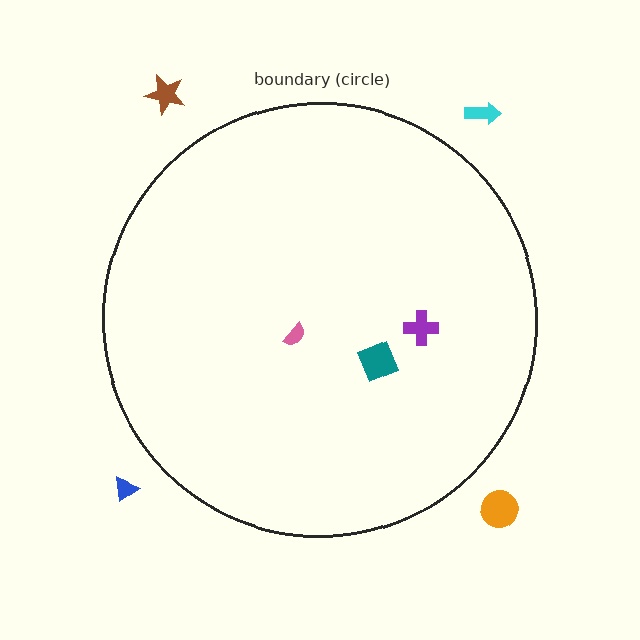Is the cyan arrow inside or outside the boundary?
Outside.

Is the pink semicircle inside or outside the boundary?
Inside.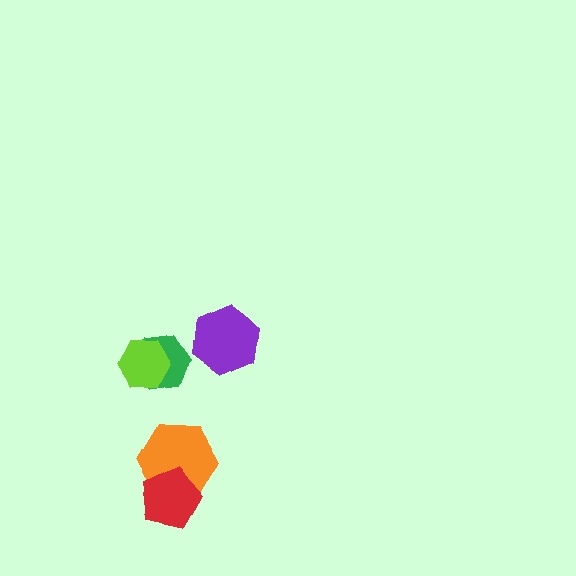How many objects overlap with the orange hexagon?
1 object overlaps with the orange hexagon.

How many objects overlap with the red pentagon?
1 object overlaps with the red pentagon.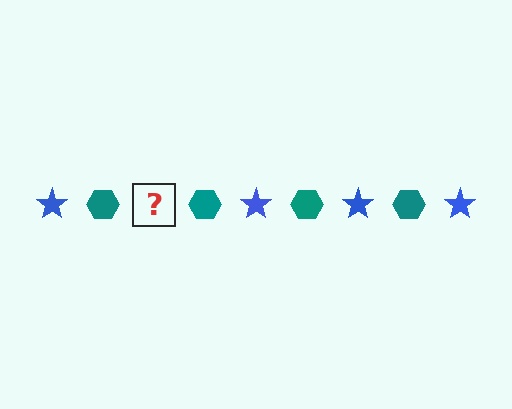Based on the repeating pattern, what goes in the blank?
The blank should be a blue star.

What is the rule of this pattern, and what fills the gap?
The rule is that the pattern alternates between blue star and teal hexagon. The gap should be filled with a blue star.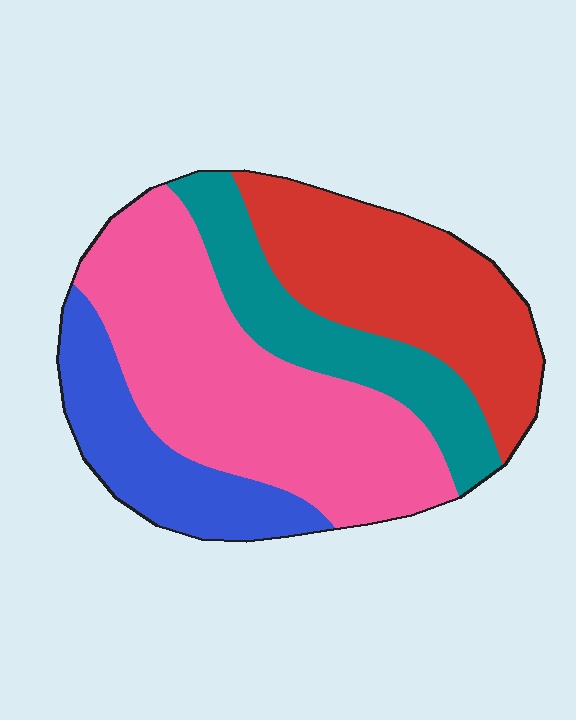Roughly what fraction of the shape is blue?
Blue covers 16% of the shape.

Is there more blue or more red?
Red.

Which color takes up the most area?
Pink, at roughly 40%.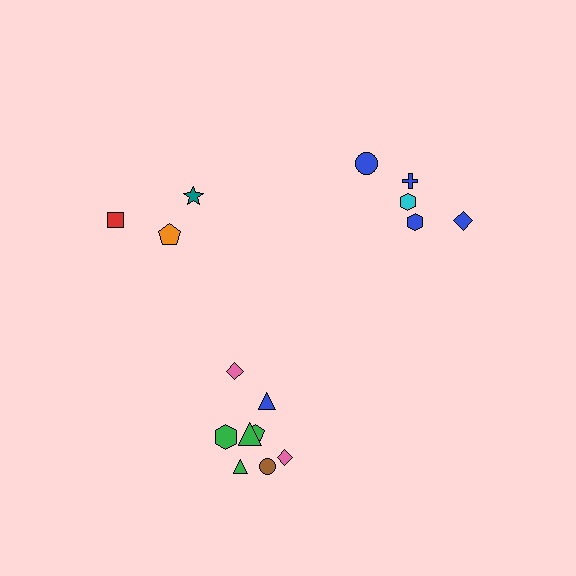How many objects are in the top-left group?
There are 3 objects.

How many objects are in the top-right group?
There are 5 objects.